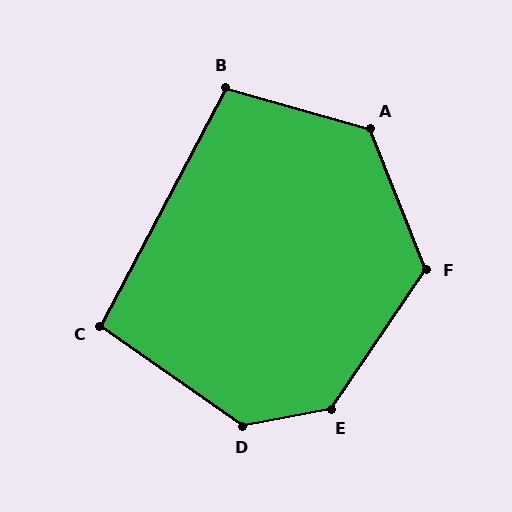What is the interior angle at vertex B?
Approximately 102 degrees (obtuse).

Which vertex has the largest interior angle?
E, at approximately 135 degrees.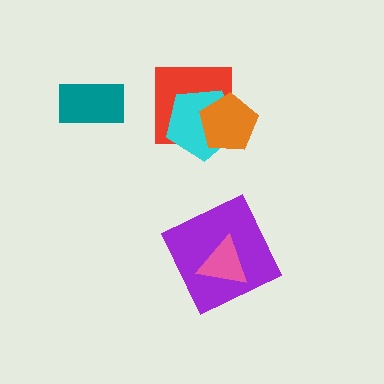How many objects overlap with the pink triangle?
1 object overlaps with the pink triangle.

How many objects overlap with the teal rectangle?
0 objects overlap with the teal rectangle.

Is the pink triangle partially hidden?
No, no other shape covers it.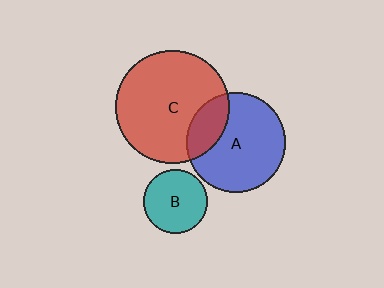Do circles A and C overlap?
Yes.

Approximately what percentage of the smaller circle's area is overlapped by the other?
Approximately 25%.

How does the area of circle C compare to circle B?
Approximately 3.2 times.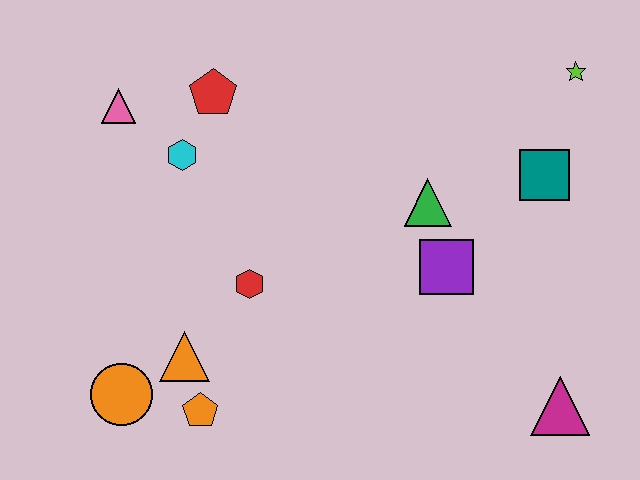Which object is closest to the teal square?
The lime star is closest to the teal square.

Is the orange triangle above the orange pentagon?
Yes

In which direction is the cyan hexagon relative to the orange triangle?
The cyan hexagon is above the orange triangle.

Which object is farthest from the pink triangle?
The magenta triangle is farthest from the pink triangle.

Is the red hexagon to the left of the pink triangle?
No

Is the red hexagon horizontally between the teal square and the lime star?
No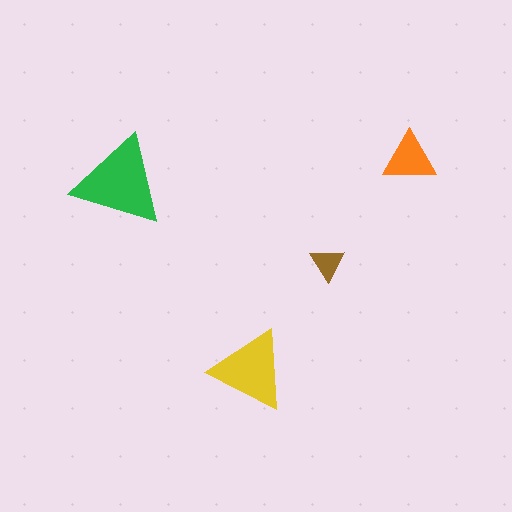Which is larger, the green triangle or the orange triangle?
The green one.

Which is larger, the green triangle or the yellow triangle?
The green one.